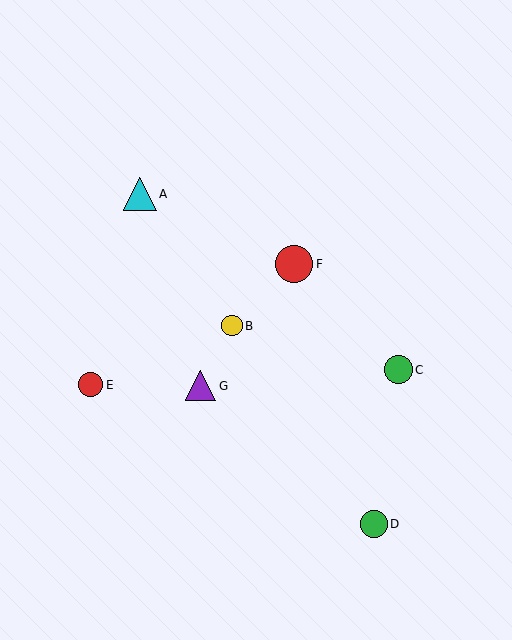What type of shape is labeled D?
Shape D is a green circle.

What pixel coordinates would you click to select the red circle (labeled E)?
Click at (91, 385) to select the red circle E.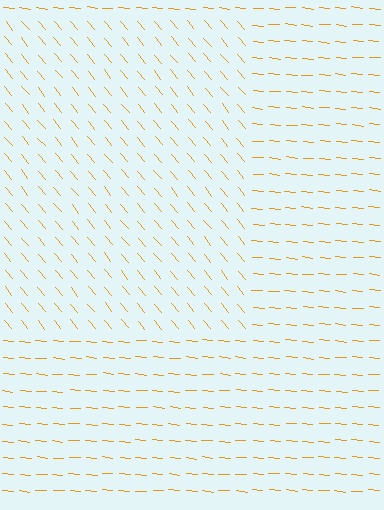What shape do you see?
I see a rectangle.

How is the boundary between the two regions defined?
The boundary is defined purely by a change in line orientation (approximately 45 degrees difference). All lines are the same color and thickness.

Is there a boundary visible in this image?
Yes, there is a texture boundary formed by a change in line orientation.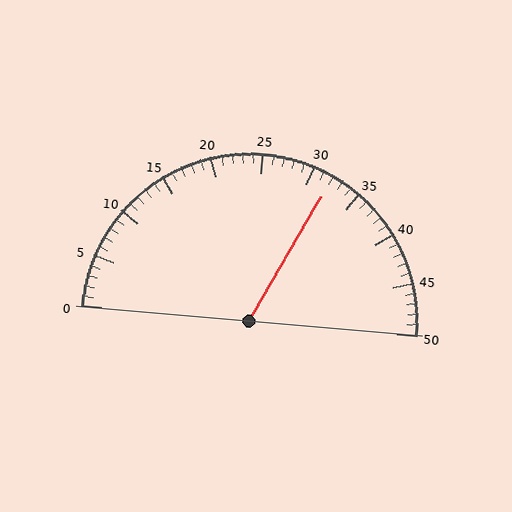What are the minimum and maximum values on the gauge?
The gauge ranges from 0 to 50.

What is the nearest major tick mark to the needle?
The nearest major tick mark is 30.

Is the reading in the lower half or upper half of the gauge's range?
The reading is in the upper half of the range (0 to 50).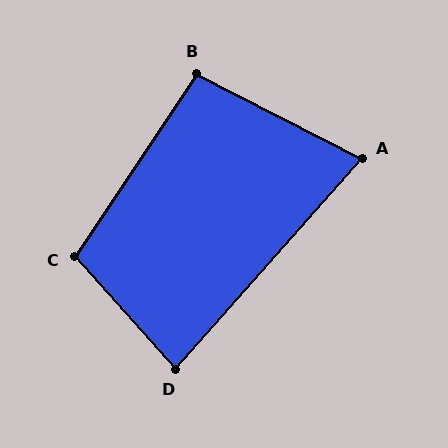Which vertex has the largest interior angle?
C, at approximately 105 degrees.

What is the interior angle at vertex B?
Approximately 97 degrees (obtuse).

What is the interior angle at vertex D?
Approximately 83 degrees (acute).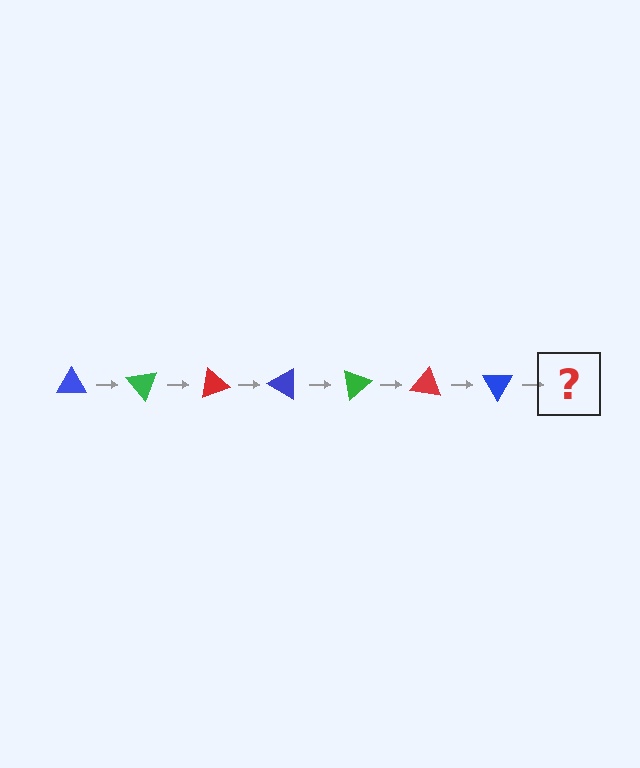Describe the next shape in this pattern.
It should be a green triangle, rotated 350 degrees from the start.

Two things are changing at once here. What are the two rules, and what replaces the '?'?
The two rules are that it rotates 50 degrees each step and the color cycles through blue, green, and red. The '?' should be a green triangle, rotated 350 degrees from the start.